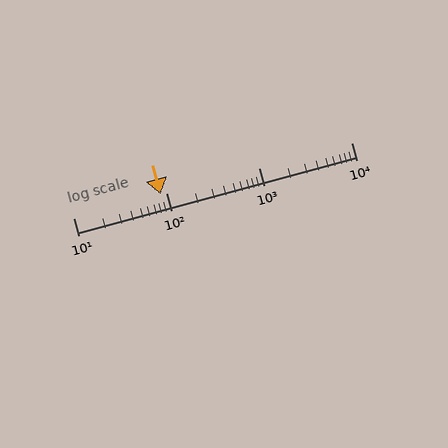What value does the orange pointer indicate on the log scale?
The pointer indicates approximately 87.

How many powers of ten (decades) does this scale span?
The scale spans 3 decades, from 10 to 10000.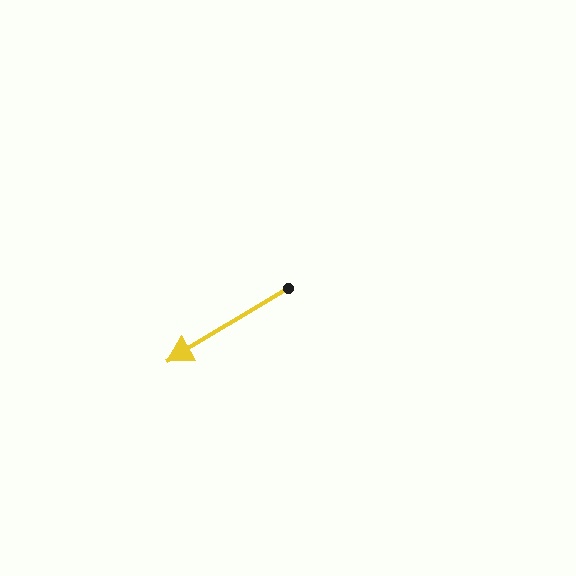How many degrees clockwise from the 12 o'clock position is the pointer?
Approximately 239 degrees.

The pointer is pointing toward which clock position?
Roughly 8 o'clock.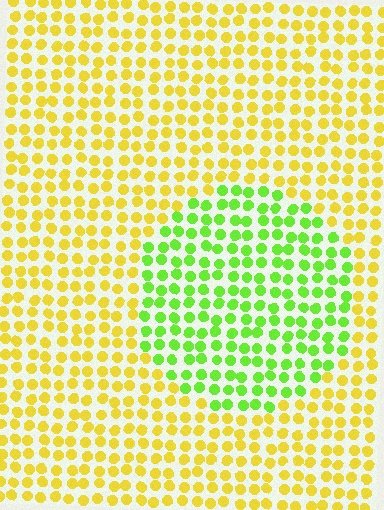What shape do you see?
I see a circle.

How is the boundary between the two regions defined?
The boundary is defined purely by a slight shift in hue (about 50 degrees). Spacing, size, and orientation are identical on both sides.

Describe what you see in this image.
The image is filled with small yellow elements in a uniform arrangement. A circle-shaped region is visible where the elements are tinted to a slightly different hue, forming a subtle color boundary.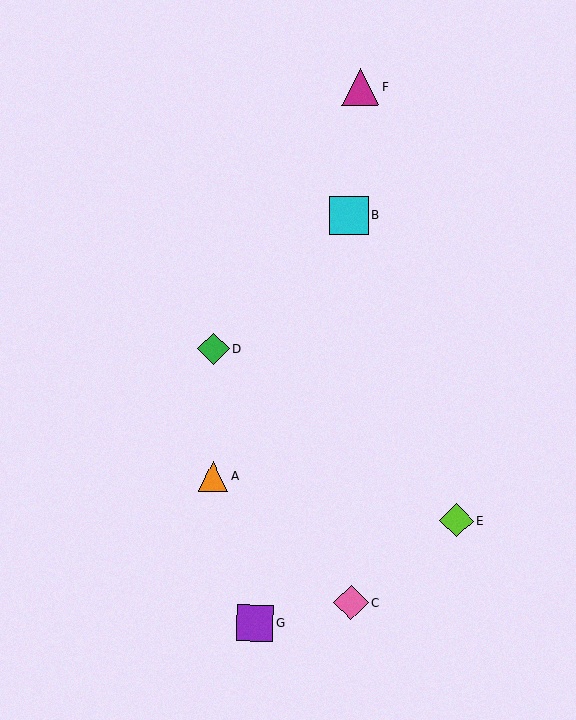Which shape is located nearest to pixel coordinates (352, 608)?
The pink diamond (labeled C) at (351, 602) is nearest to that location.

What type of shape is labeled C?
Shape C is a pink diamond.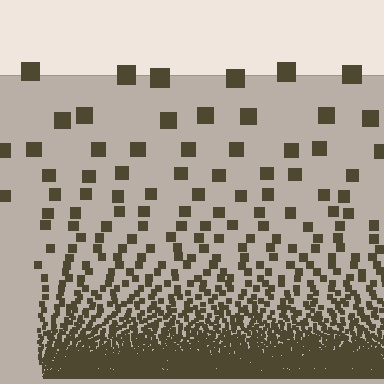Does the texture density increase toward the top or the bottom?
Density increases toward the bottom.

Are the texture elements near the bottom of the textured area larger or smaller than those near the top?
Smaller. The gradient is inverted — elements near the bottom are smaller and denser.